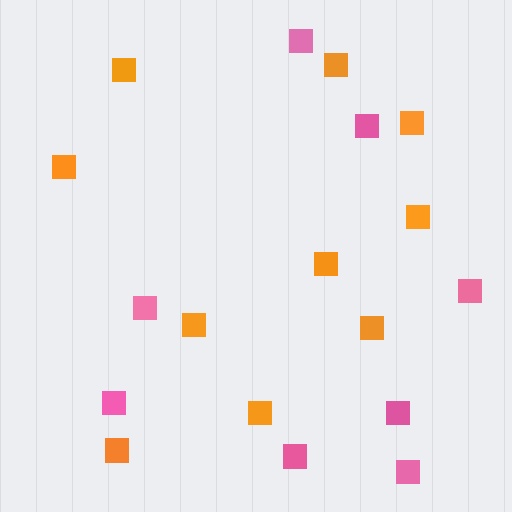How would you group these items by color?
There are 2 groups: one group of orange squares (10) and one group of pink squares (8).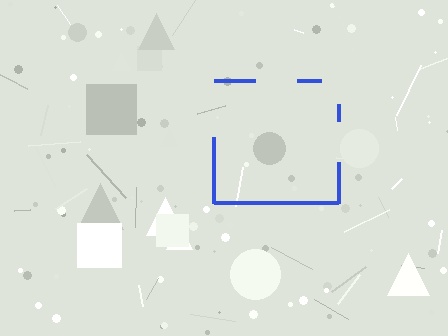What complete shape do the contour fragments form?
The contour fragments form a square.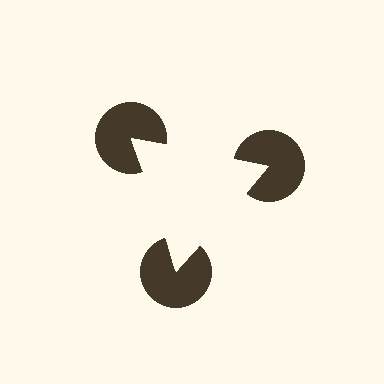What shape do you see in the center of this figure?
An illusory triangle — its edges are inferred from the aligned wedge cuts in the pac-man discs, not physically drawn.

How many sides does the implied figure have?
3 sides.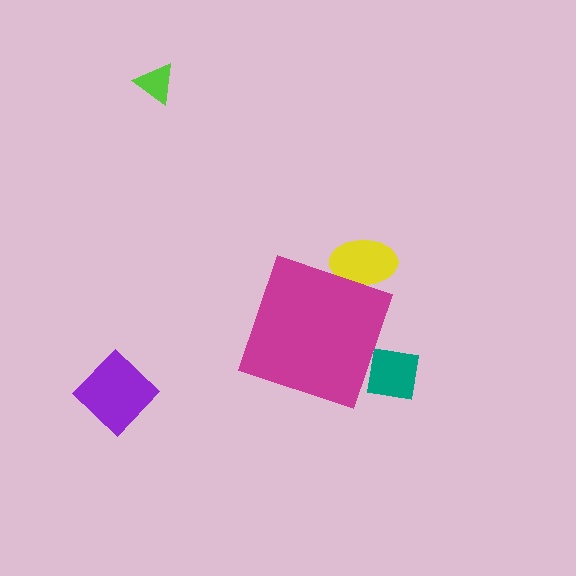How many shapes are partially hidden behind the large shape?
2 shapes are partially hidden.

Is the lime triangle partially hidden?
No, the lime triangle is fully visible.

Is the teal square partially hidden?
Yes, the teal square is partially hidden behind the magenta diamond.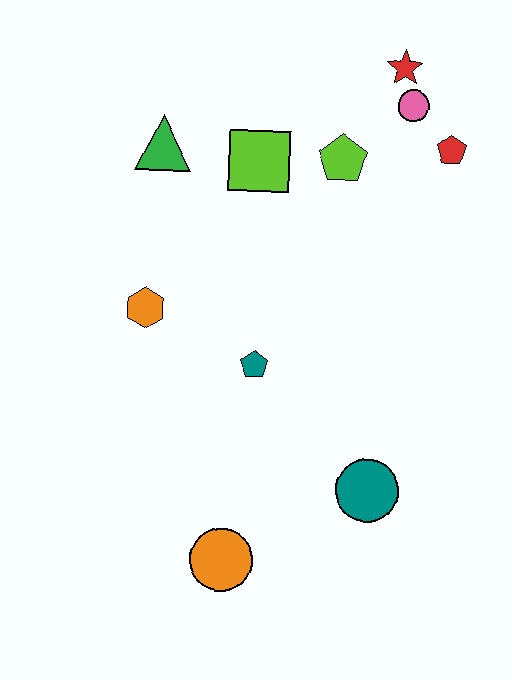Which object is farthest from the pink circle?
The orange circle is farthest from the pink circle.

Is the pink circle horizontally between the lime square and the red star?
No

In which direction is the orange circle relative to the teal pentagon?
The orange circle is below the teal pentagon.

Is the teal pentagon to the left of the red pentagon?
Yes